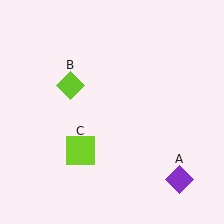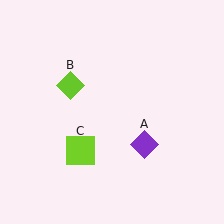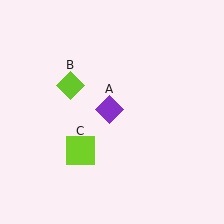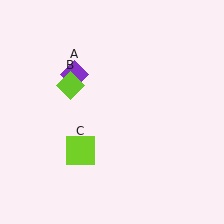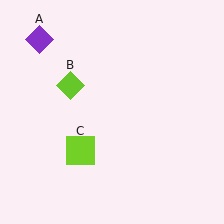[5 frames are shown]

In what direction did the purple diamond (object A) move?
The purple diamond (object A) moved up and to the left.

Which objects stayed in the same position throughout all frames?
Lime diamond (object B) and lime square (object C) remained stationary.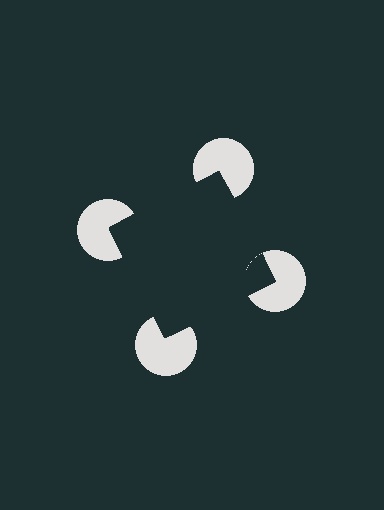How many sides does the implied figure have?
4 sides.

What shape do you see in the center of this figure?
An illusory square — its edges are inferred from the aligned wedge cuts in the pac-man discs, not physically drawn.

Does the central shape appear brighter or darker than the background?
It typically appears slightly darker than the background, even though no actual brightness change is drawn.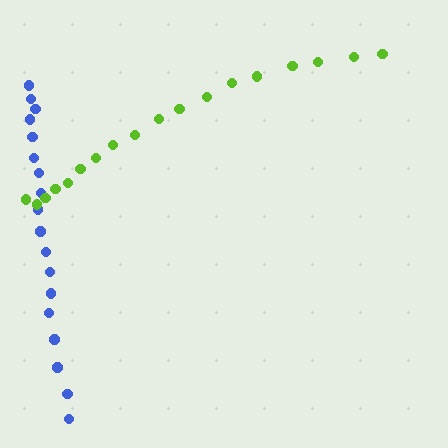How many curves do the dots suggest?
There are 2 distinct paths.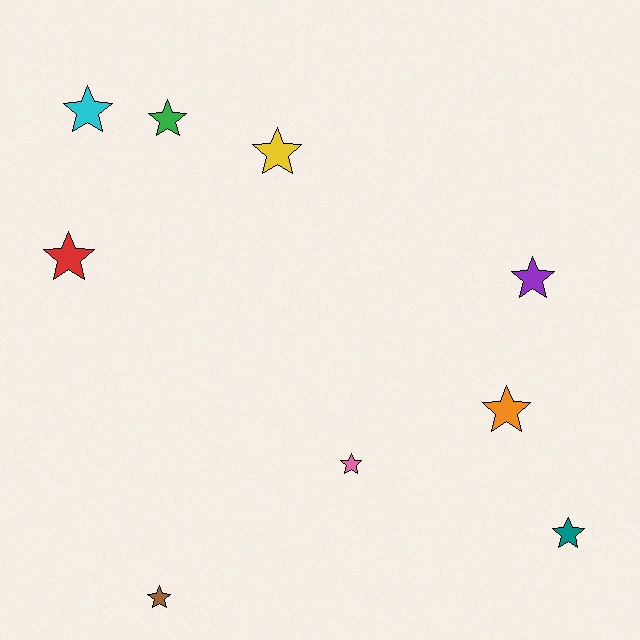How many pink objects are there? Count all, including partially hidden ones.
There is 1 pink object.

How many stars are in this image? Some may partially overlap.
There are 9 stars.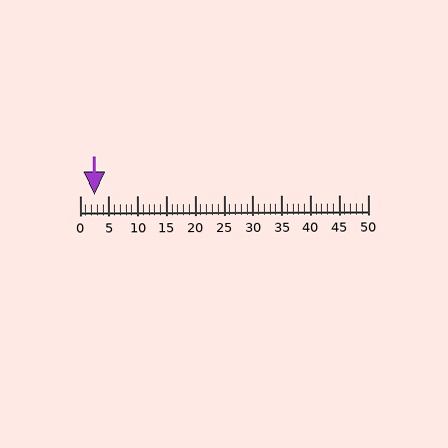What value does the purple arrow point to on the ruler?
The purple arrow points to approximately 2.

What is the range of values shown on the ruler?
The ruler shows values from 0 to 50.